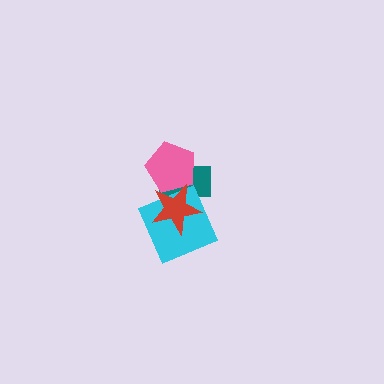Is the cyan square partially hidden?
Yes, it is partially covered by another shape.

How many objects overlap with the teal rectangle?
3 objects overlap with the teal rectangle.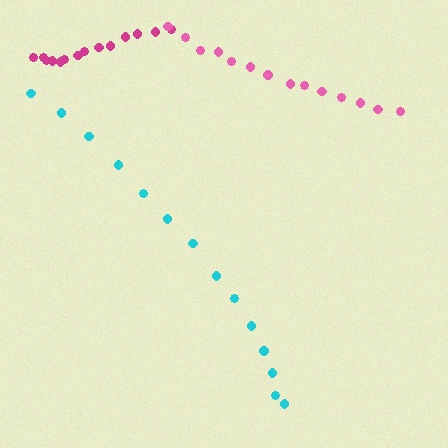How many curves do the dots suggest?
There are 3 distinct paths.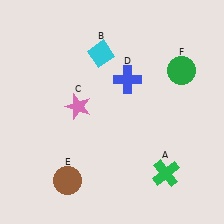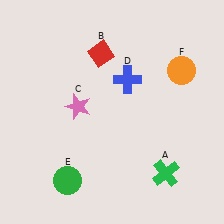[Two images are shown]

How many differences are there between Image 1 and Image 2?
There are 3 differences between the two images.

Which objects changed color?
B changed from cyan to red. E changed from brown to green. F changed from green to orange.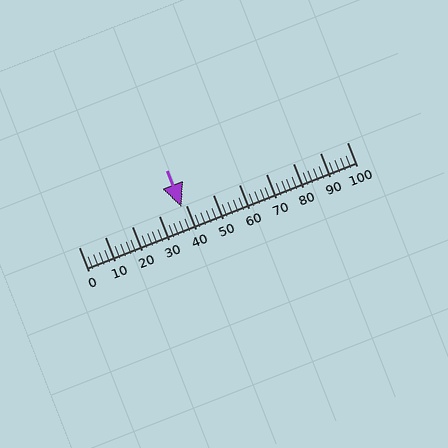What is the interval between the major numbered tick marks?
The major tick marks are spaced 10 units apart.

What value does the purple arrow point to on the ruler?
The purple arrow points to approximately 38.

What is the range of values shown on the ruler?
The ruler shows values from 0 to 100.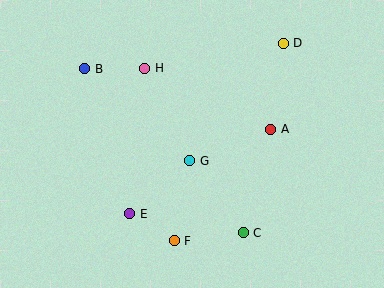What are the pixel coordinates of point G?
Point G is at (190, 161).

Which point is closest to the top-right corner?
Point D is closest to the top-right corner.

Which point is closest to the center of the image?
Point G at (190, 161) is closest to the center.